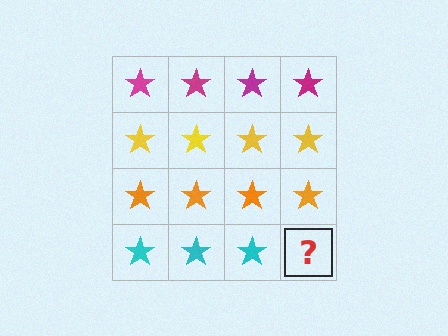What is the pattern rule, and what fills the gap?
The rule is that each row has a consistent color. The gap should be filled with a cyan star.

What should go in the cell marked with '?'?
The missing cell should contain a cyan star.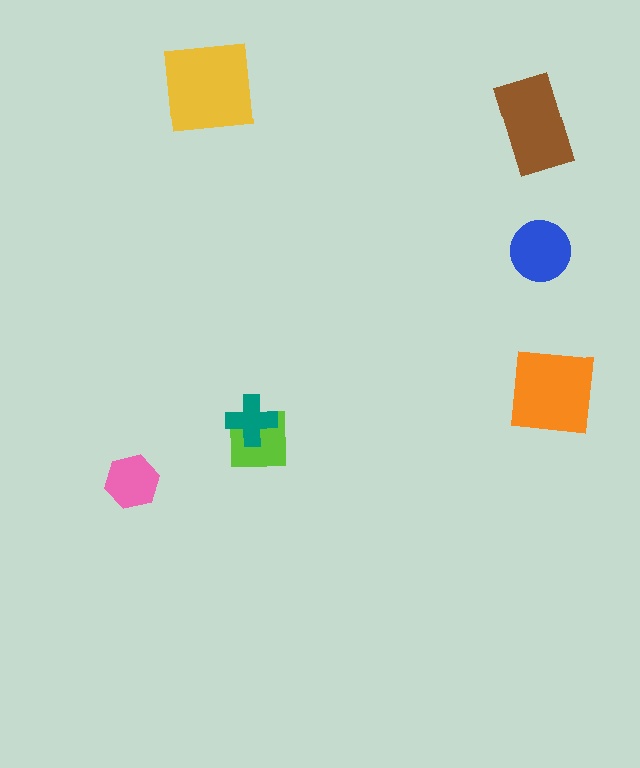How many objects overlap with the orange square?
0 objects overlap with the orange square.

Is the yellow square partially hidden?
No, no other shape covers it.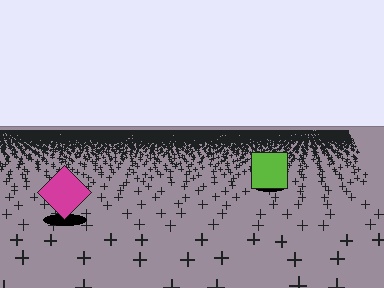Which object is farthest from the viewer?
The lime square is farthest from the viewer. It appears smaller and the ground texture around it is denser.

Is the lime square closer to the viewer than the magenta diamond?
No. The magenta diamond is closer — you can tell from the texture gradient: the ground texture is coarser near it.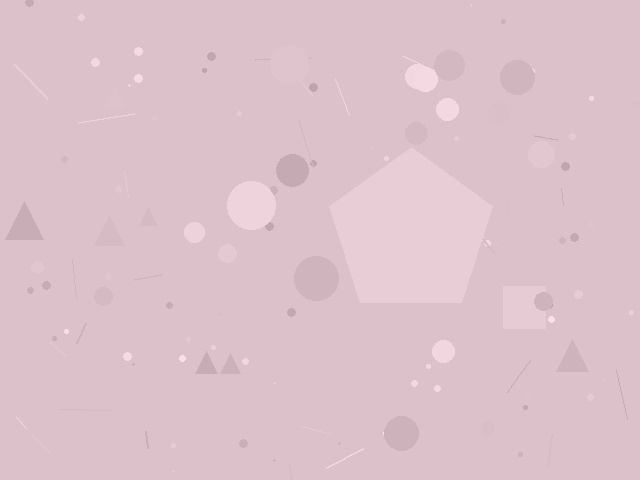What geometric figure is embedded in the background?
A pentagon is embedded in the background.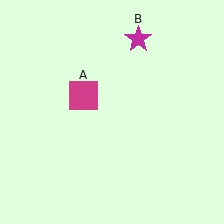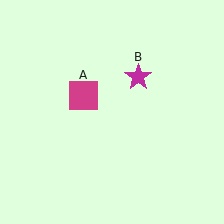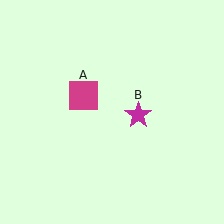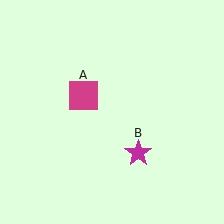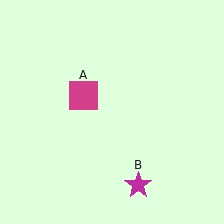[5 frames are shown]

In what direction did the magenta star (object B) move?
The magenta star (object B) moved down.